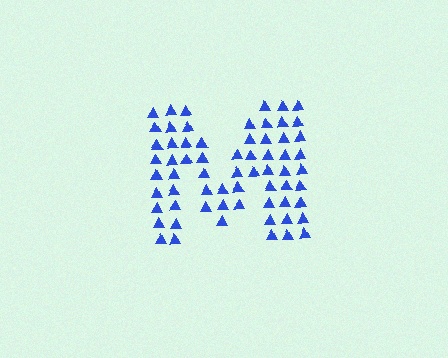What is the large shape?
The large shape is the letter M.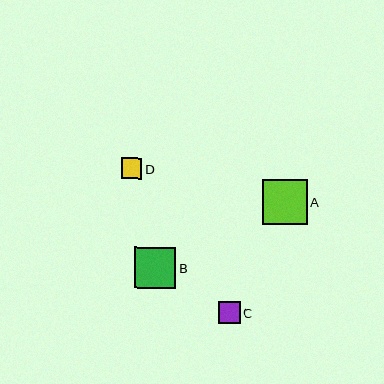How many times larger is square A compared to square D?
Square A is approximately 2.2 times the size of square D.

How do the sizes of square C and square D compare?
Square C and square D are approximately the same size.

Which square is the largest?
Square A is the largest with a size of approximately 45 pixels.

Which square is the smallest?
Square D is the smallest with a size of approximately 20 pixels.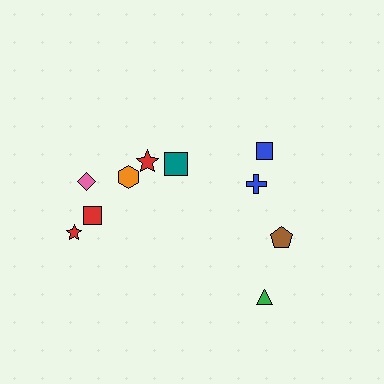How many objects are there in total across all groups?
There are 10 objects.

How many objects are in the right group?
There are 4 objects.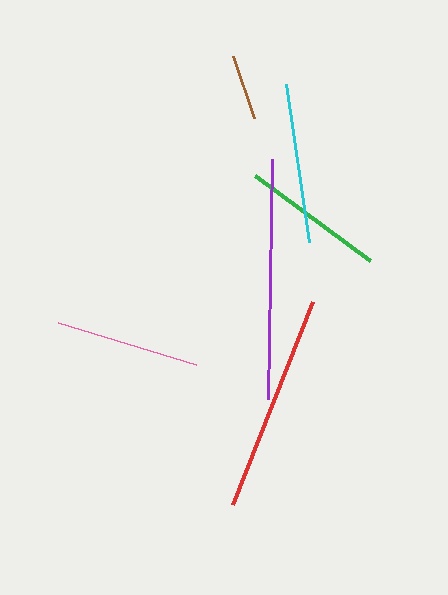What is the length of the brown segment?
The brown segment is approximately 66 pixels long.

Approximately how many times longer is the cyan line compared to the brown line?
The cyan line is approximately 2.4 times the length of the brown line.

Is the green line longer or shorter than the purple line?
The purple line is longer than the green line.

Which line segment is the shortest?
The brown line is the shortest at approximately 66 pixels.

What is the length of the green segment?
The green segment is approximately 142 pixels long.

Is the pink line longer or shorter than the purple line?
The purple line is longer than the pink line.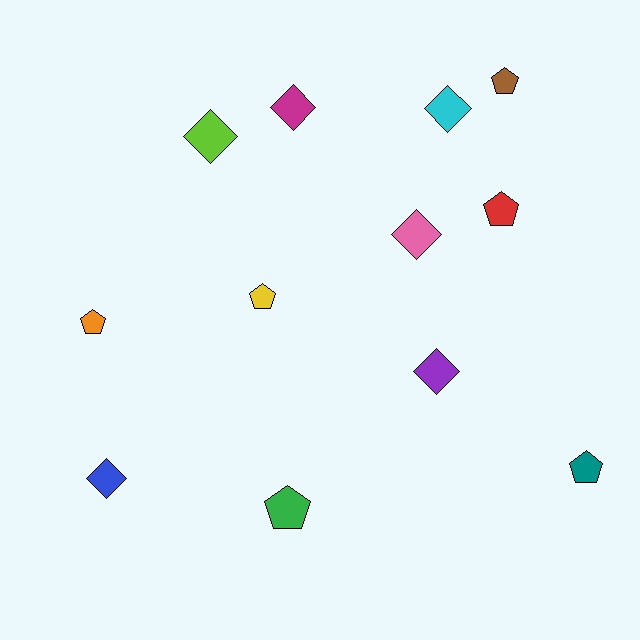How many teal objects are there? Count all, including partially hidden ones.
There is 1 teal object.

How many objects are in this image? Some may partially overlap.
There are 12 objects.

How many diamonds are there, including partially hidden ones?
There are 6 diamonds.